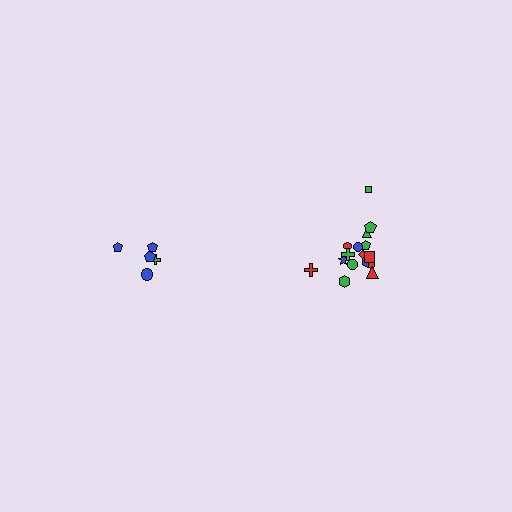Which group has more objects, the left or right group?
The right group.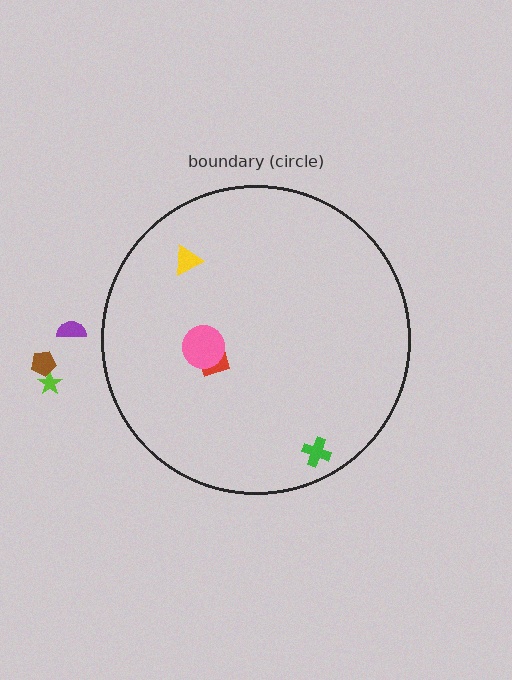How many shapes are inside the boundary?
4 inside, 3 outside.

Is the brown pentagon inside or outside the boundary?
Outside.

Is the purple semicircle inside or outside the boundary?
Outside.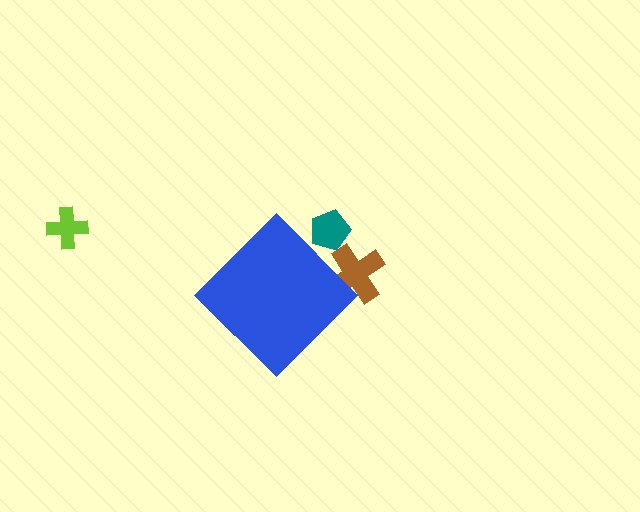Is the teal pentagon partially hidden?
Yes, the teal pentagon is partially hidden behind the blue diamond.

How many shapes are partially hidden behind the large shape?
2 shapes are partially hidden.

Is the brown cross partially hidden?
Yes, the brown cross is partially hidden behind the blue diamond.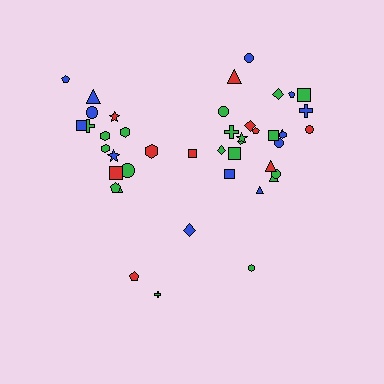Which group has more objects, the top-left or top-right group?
The top-right group.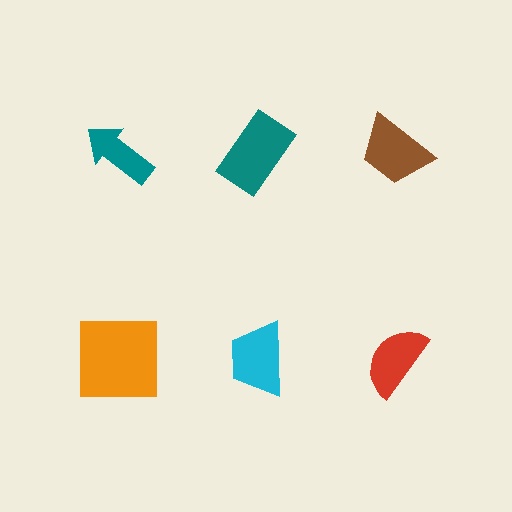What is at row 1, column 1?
A teal arrow.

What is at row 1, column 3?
A brown trapezoid.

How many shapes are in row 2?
3 shapes.